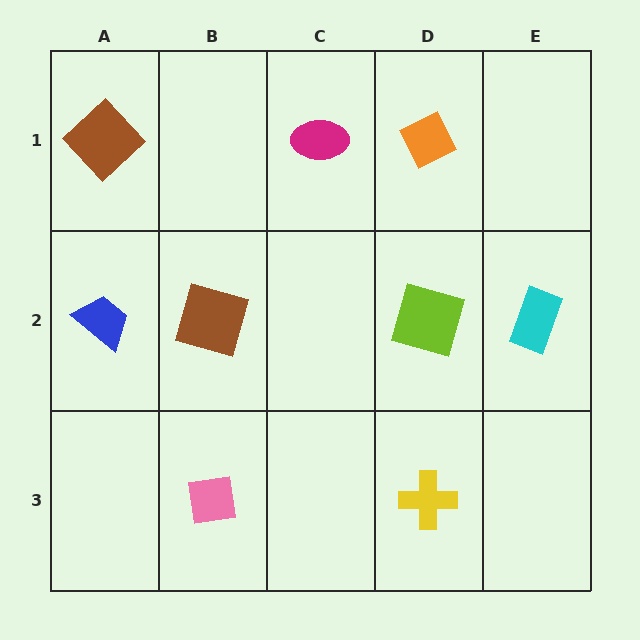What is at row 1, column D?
An orange diamond.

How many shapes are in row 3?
2 shapes.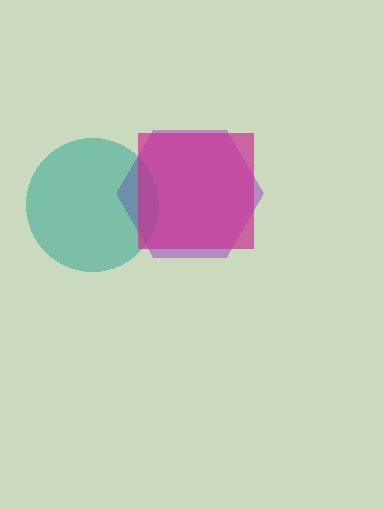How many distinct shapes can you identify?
There are 3 distinct shapes: a purple hexagon, a teal circle, a magenta square.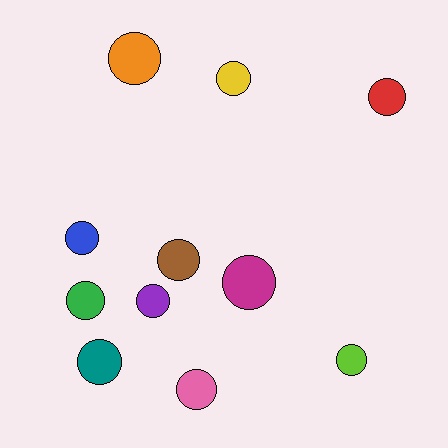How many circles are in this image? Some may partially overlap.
There are 11 circles.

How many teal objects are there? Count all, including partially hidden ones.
There is 1 teal object.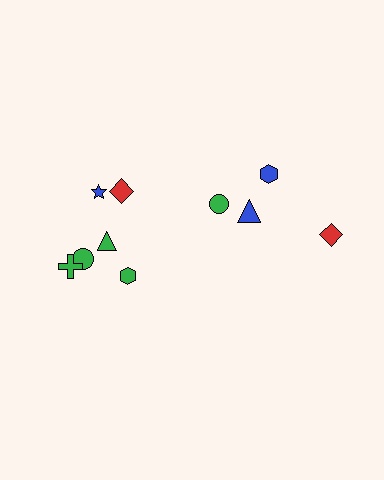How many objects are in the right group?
There are 4 objects.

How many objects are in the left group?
There are 6 objects.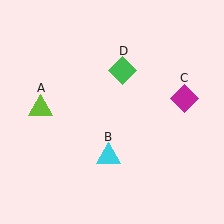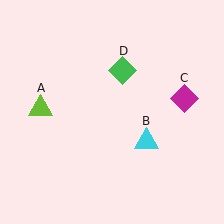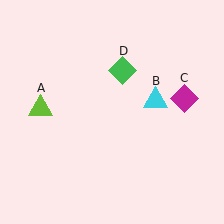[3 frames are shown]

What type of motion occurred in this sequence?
The cyan triangle (object B) rotated counterclockwise around the center of the scene.